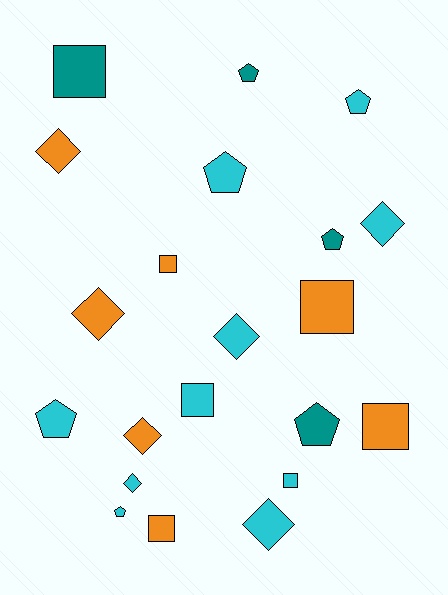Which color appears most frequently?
Cyan, with 10 objects.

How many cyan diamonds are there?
There are 4 cyan diamonds.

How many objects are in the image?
There are 21 objects.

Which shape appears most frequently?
Pentagon, with 7 objects.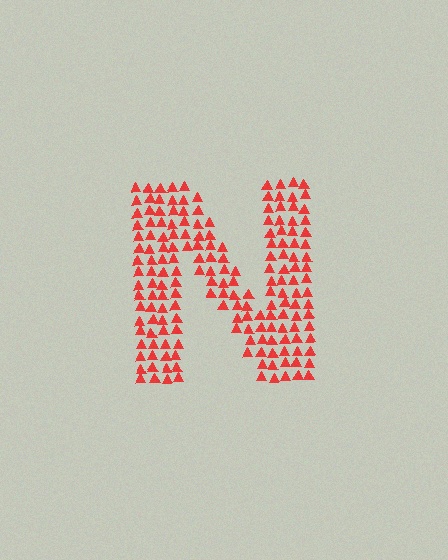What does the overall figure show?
The overall figure shows the letter N.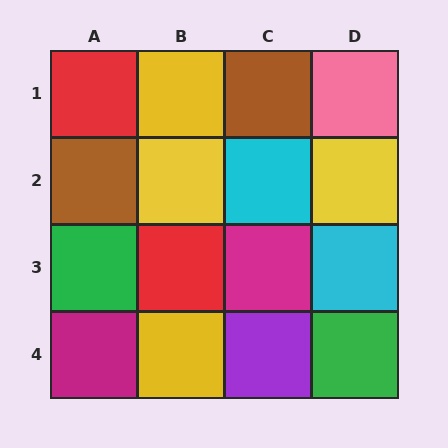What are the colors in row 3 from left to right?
Green, red, magenta, cyan.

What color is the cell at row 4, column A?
Magenta.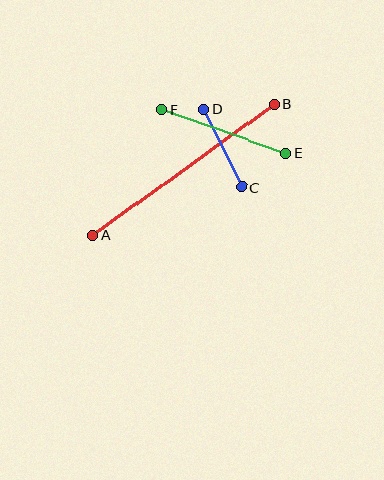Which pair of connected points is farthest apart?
Points A and B are farthest apart.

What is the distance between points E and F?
The distance is approximately 131 pixels.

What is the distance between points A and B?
The distance is approximately 224 pixels.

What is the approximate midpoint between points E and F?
The midpoint is at approximately (224, 131) pixels.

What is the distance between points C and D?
The distance is approximately 87 pixels.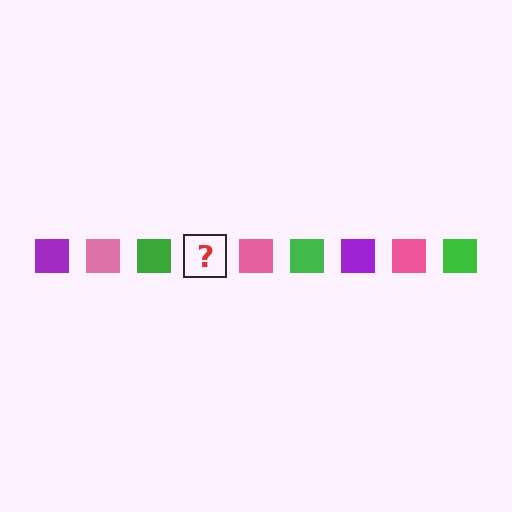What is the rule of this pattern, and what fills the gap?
The rule is that the pattern cycles through purple, pink, green squares. The gap should be filled with a purple square.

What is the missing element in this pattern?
The missing element is a purple square.